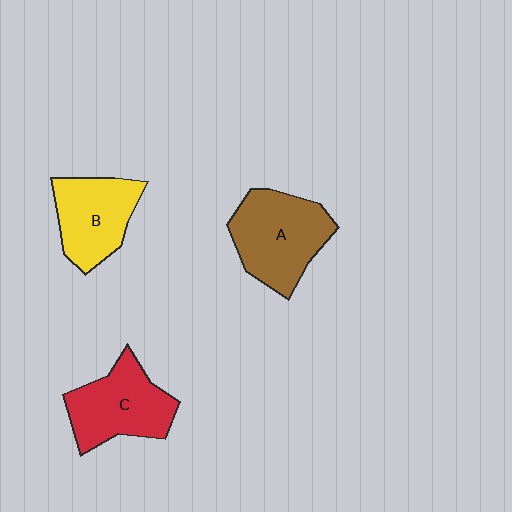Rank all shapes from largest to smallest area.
From largest to smallest: A (brown), C (red), B (yellow).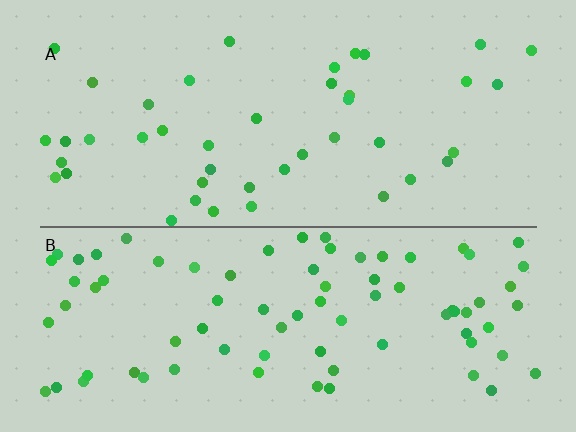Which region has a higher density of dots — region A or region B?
B (the bottom).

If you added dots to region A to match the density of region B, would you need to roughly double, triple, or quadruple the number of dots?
Approximately double.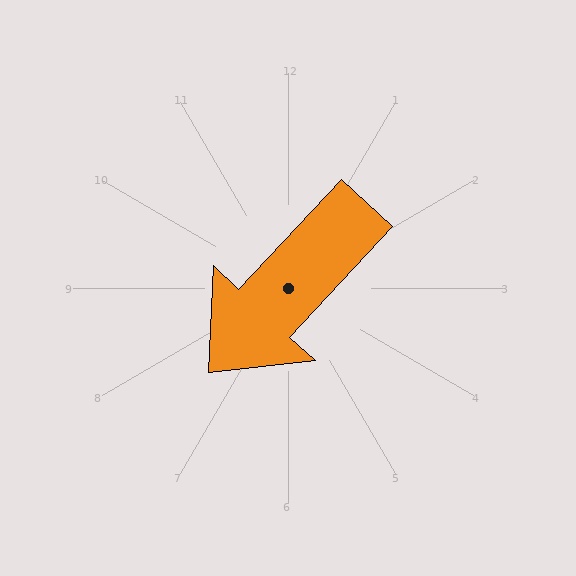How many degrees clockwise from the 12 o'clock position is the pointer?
Approximately 223 degrees.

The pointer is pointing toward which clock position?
Roughly 7 o'clock.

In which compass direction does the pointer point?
Southwest.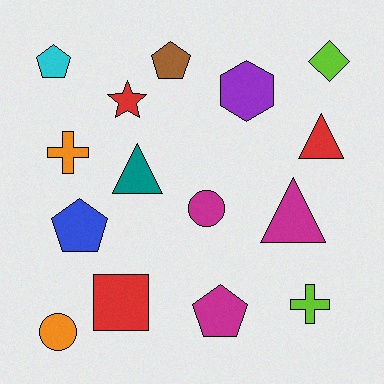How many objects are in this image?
There are 15 objects.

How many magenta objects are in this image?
There are 3 magenta objects.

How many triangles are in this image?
There are 3 triangles.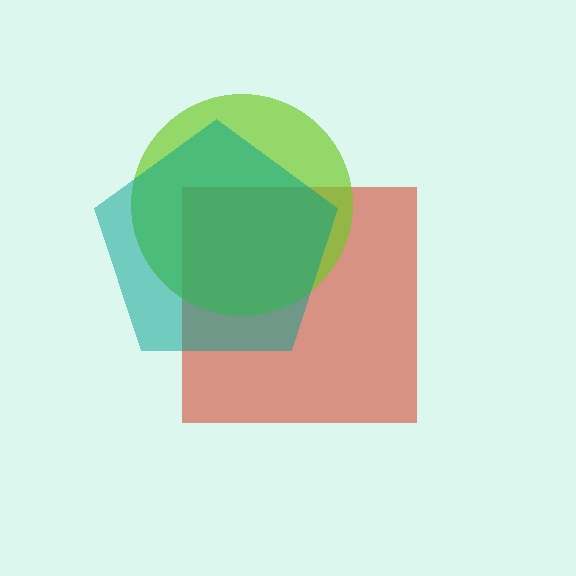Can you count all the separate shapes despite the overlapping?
Yes, there are 3 separate shapes.